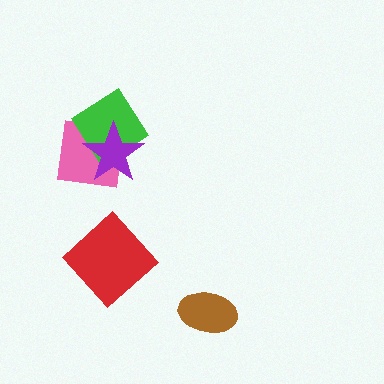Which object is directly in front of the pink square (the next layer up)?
The green diamond is directly in front of the pink square.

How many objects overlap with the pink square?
2 objects overlap with the pink square.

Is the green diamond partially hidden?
Yes, it is partially covered by another shape.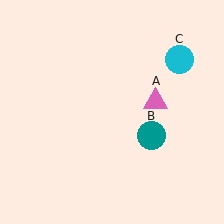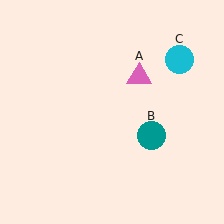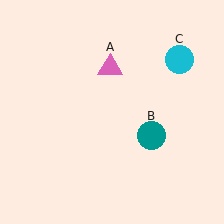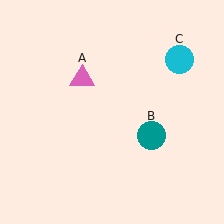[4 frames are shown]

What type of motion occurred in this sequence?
The pink triangle (object A) rotated counterclockwise around the center of the scene.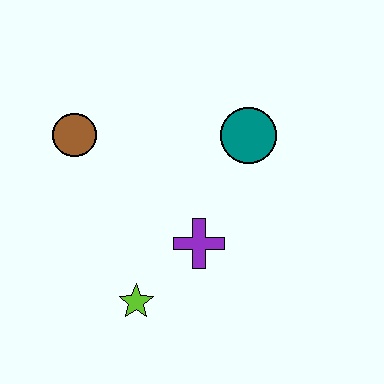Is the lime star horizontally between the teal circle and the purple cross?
No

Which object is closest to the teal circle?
The purple cross is closest to the teal circle.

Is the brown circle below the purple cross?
No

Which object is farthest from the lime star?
The teal circle is farthest from the lime star.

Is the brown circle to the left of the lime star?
Yes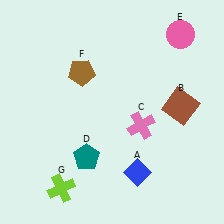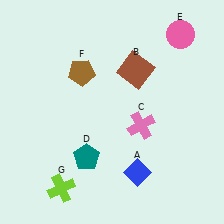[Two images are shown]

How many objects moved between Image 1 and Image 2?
1 object moved between the two images.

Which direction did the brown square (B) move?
The brown square (B) moved left.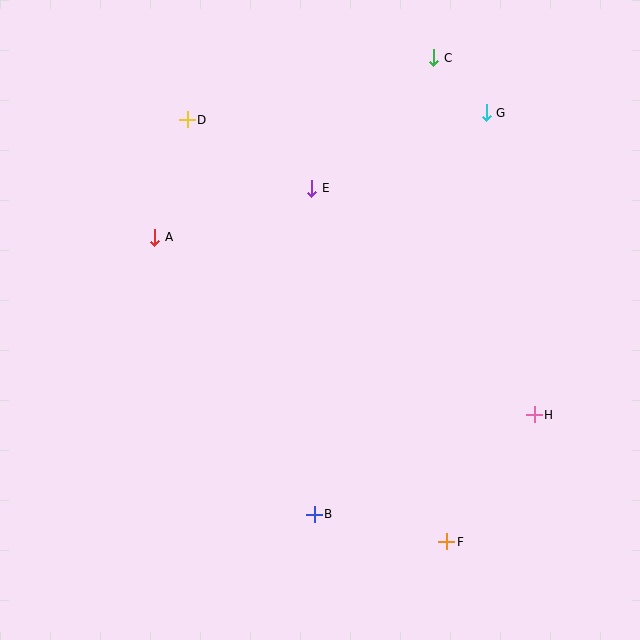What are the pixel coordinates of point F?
Point F is at (447, 542).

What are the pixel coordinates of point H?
Point H is at (534, 415).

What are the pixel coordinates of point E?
Point E is at (312, 188).